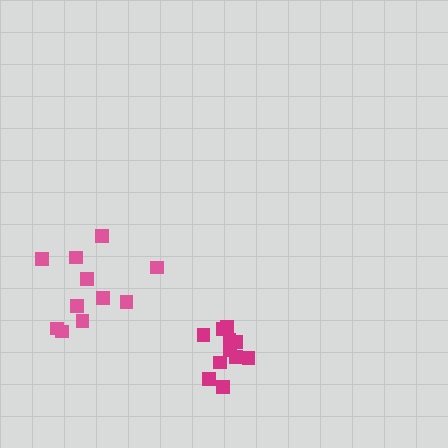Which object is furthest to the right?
The magenta cluster is rightmost.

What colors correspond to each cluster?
The clusters are colored: magenta, pink.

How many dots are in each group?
Group 1: 11 dots, Group 2: 11 dots (22 total).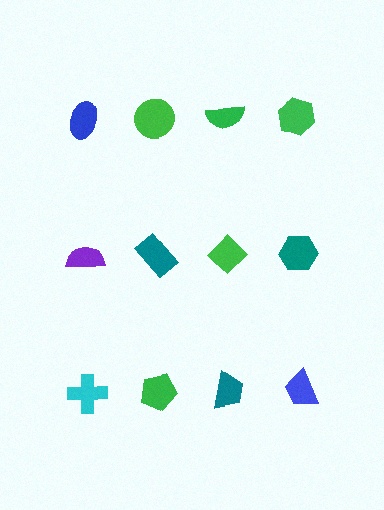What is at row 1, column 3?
A green semicircle.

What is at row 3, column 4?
A blue trapezoid.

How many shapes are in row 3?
4 shapes.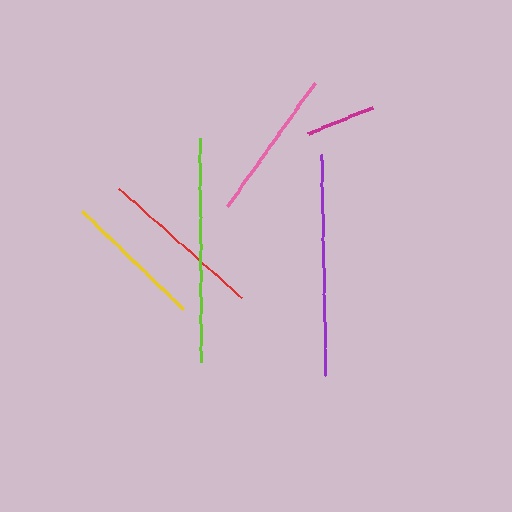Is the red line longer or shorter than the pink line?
The red line is longer than the pink line.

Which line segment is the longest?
The lime line is the longest at approximately 224 pixels.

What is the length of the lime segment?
The lime segment is approximately 224 pixels long.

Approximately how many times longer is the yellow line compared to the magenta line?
The yellow line is approximately 2.0 times the length of the magenta line.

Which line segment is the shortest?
The magenta line is the shortest at approximately 69 pixels.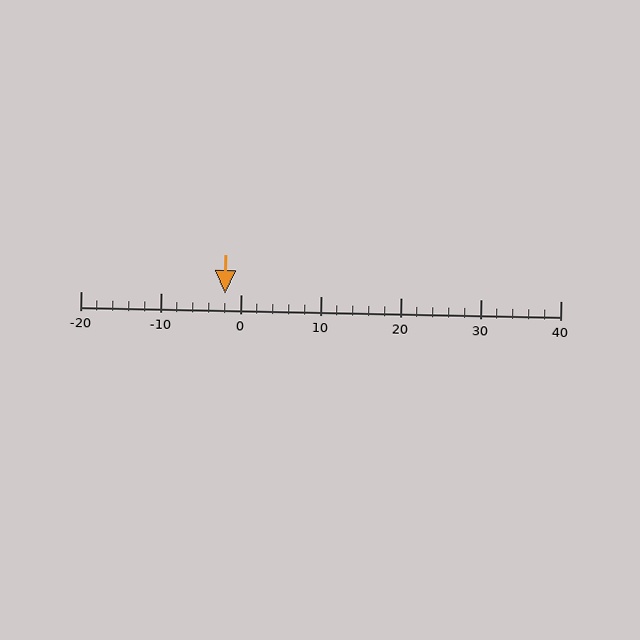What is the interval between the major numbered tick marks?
The major tick marks are spaced 10 units apart.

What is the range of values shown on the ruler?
The ruler shows values from -20 to 40.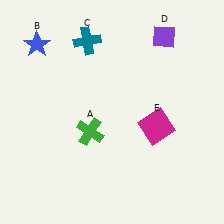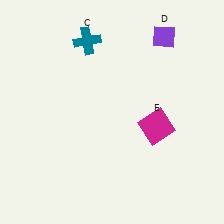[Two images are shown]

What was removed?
The green cross (A), the blue star (B) were removed in Image 2.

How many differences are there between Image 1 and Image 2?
There are 2 differences between the two images.